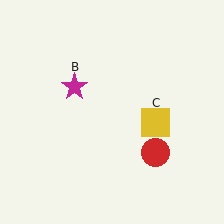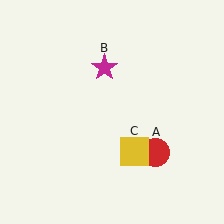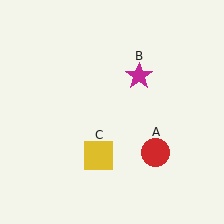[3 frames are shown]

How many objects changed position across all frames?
2 objects changed position: magenta star (object B), yellow square (object C).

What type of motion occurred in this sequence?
The magenta star (object B), yellow square (object C) rotated clockwise around the center of the scene.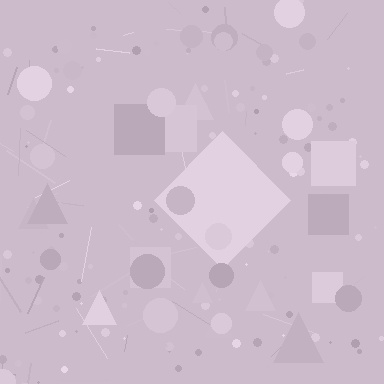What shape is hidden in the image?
A diamond is hidden in the image.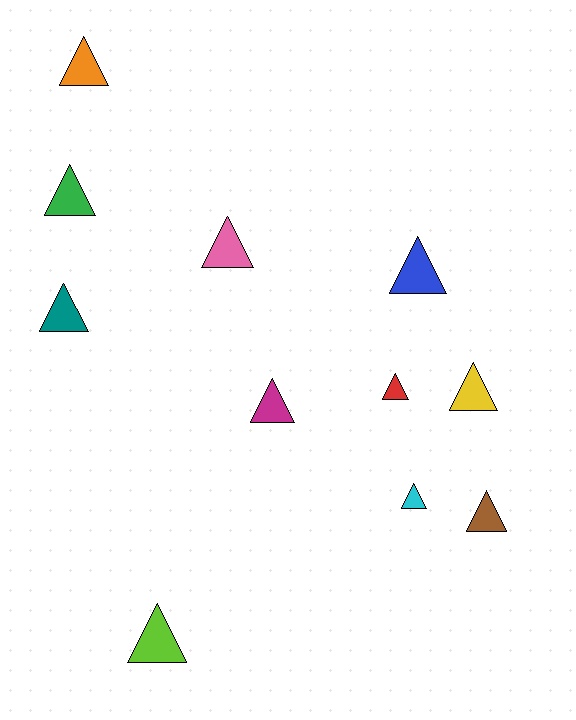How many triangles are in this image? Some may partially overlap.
There are 11 triangles.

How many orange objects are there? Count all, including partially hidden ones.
There is 1 orange object.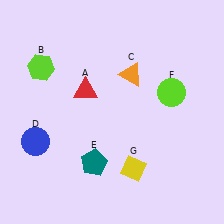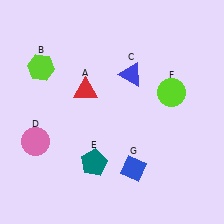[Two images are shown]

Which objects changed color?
C changed from orange to blue. D changed from blue to pink. G changed from yellow to blue.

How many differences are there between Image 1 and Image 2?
There are 3 differences between the two images.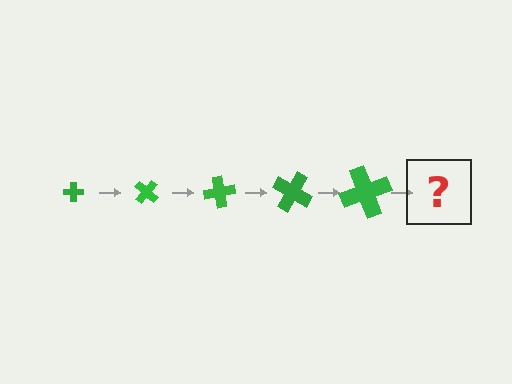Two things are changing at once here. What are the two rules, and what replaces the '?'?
The two rules are that the cross grows larger each step and it rotates 40 degrees each step. The '?' should be a cross, larger than the previous one and rotated 200 degrees from the start.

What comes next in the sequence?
The next element should be a cross, larger than the previous one and rotated 200 degrees from the start.